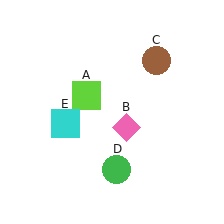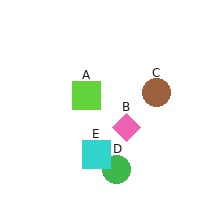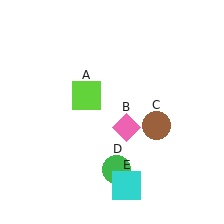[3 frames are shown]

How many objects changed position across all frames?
2 objects changed position: brown circle (object C), cyan square (object E).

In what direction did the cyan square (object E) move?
The cyan square (object E) moved down and to the right.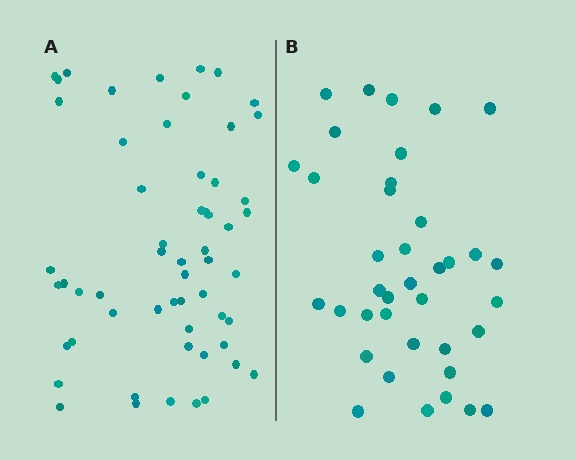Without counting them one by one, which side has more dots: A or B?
Region A (the left region) has more dots.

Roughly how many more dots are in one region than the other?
Region A has approximately 20 more dots than region B.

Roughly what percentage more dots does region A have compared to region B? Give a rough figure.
About 50% more.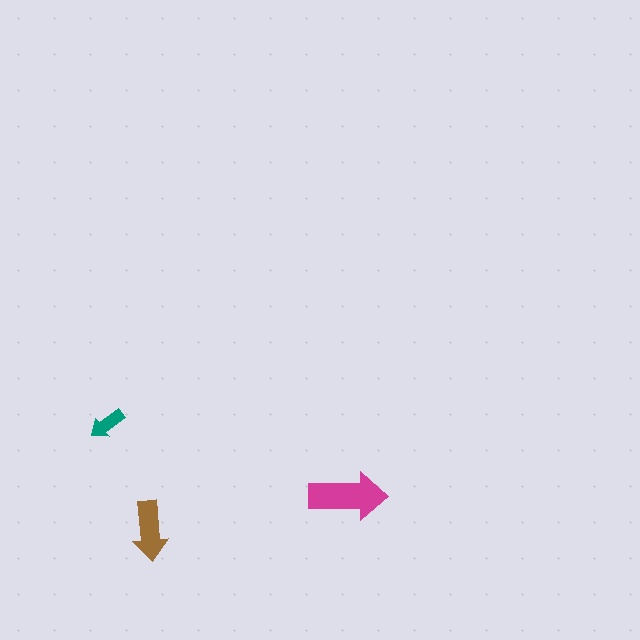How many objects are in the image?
There are 3 objects in the image.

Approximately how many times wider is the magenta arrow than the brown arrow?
About 1.5 times wider.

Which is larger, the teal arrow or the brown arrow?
The brown one.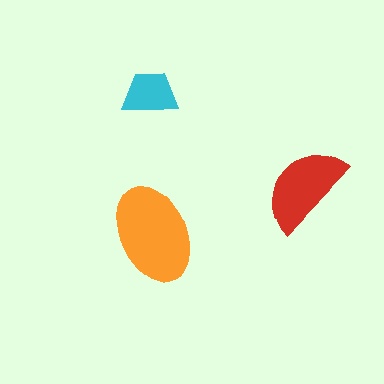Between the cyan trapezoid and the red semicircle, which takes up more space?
The red semicircle.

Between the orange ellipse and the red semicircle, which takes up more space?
The orange ellipse.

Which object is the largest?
The orange ellipse.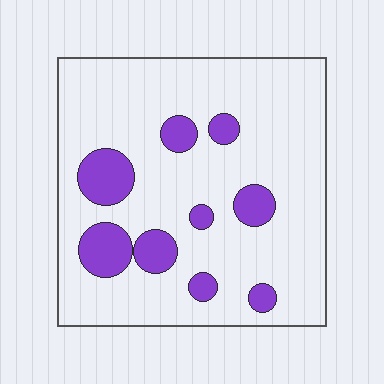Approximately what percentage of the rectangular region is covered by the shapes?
Approximately 15%.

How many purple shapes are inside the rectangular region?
9.